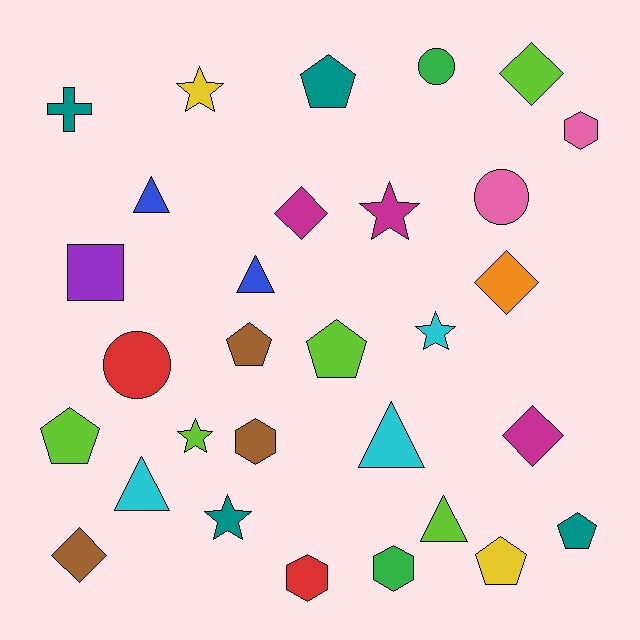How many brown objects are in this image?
There are 3 brown objects.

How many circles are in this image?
There are 3 circles.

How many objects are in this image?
There are 30 objects.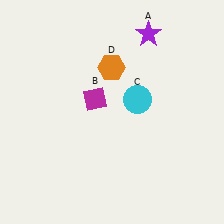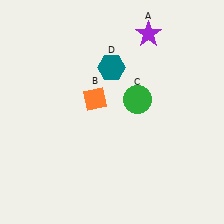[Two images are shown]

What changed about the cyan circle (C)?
In Image 1, C is cyan. In Image 2, it changed to green.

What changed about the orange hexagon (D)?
In Image 1, D is orange. In Image 2, it changed to teal.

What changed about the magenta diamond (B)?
In Image 1, B is magenta. In Image 2, it changed to orange.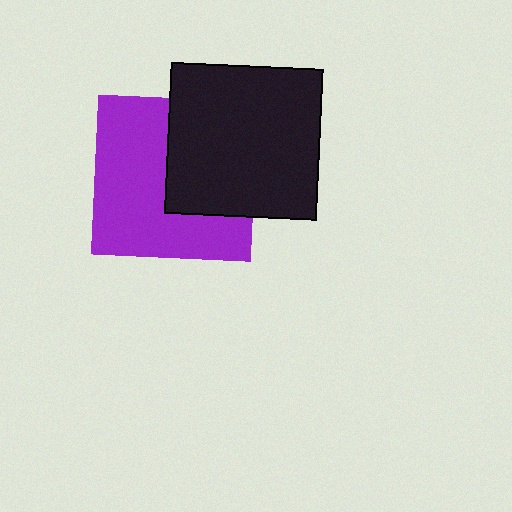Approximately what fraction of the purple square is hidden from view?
Roughly 41% of the purple square is hidden behind the black square.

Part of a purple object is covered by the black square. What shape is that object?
It is a square.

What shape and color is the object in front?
The object in front is a black square.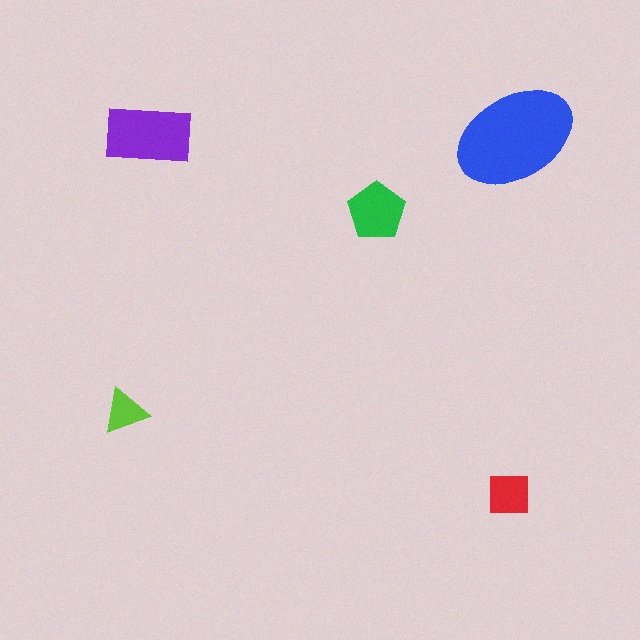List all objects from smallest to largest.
The lime triangle, the red square, the green pentagon, the purple rectangle, the blue ellipse.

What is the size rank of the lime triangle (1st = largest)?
5th.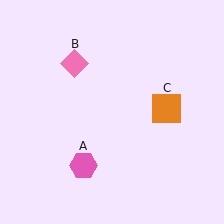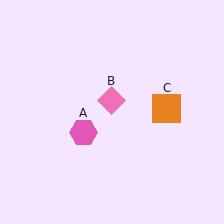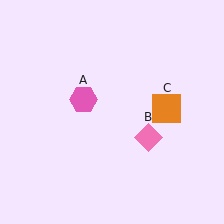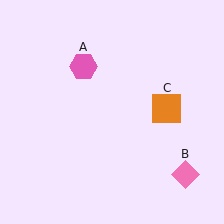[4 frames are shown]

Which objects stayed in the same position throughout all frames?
Orange square (object C) remained stationary.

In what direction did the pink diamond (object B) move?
The pink diamond (object B) moved down and to the right.